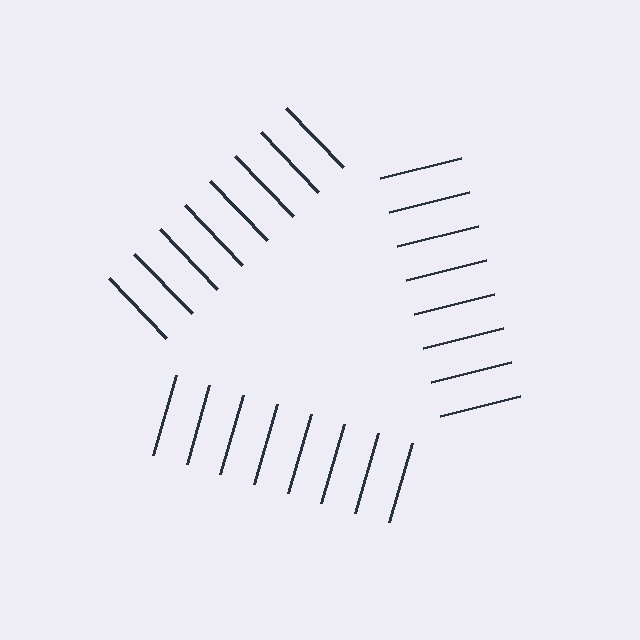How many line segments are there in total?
24 — 8 along each of the 3 edges.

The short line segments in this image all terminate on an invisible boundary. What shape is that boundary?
An illusory triangle — the line segments terminate on its edges but no continuous stroke is drawn.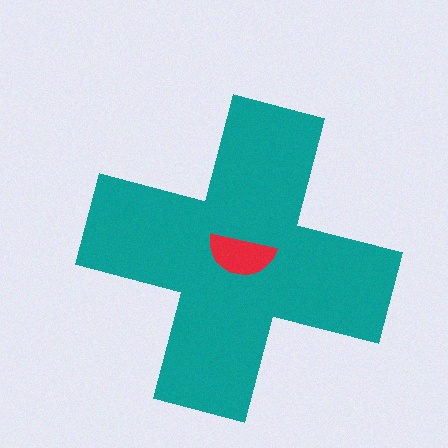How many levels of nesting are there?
2.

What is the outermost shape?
The teal cross.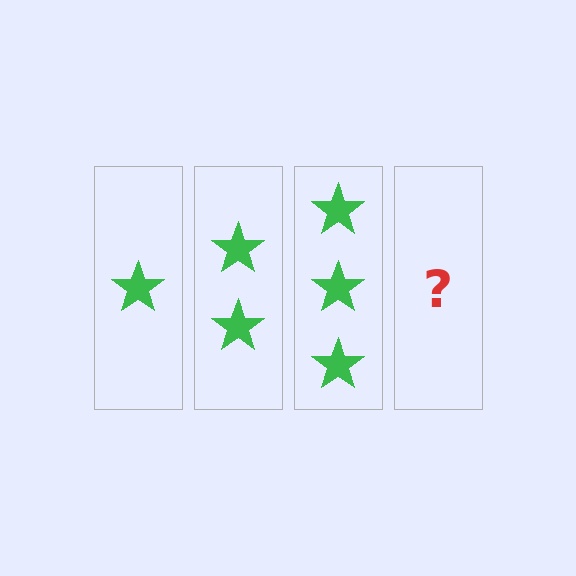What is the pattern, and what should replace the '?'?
The pattern is that each step adds one more star. The '?' should be 4 stars.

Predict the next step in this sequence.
The next step is 4 stars.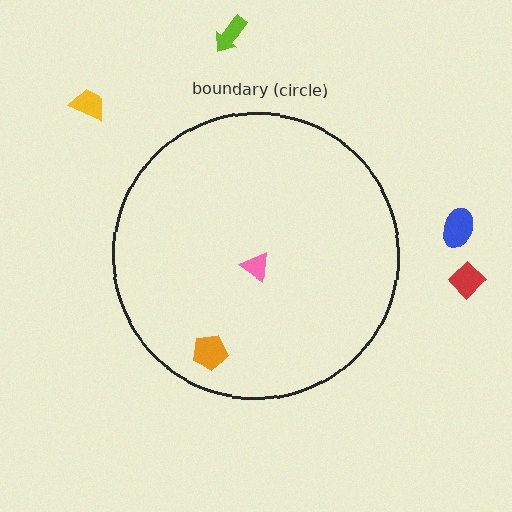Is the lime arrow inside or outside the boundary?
Outside.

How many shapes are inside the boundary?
2 inside, 4 outside.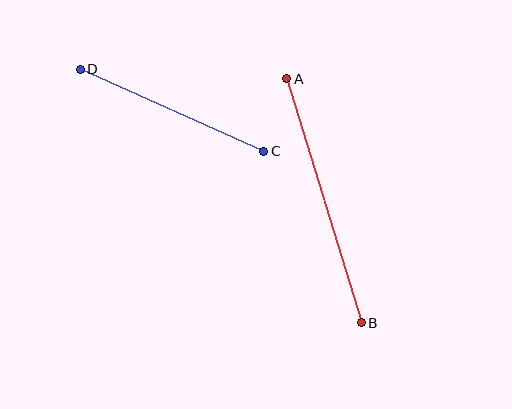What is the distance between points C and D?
The distance is approximately 201 pixels.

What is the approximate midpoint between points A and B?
The midpoint is at approximately (324, 201) pixels.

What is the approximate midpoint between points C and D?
The midpoint is at approximately (172, 111) pixels.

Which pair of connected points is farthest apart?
Points A and B are farthest apart.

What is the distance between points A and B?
The distance is approximately 255 pixels.